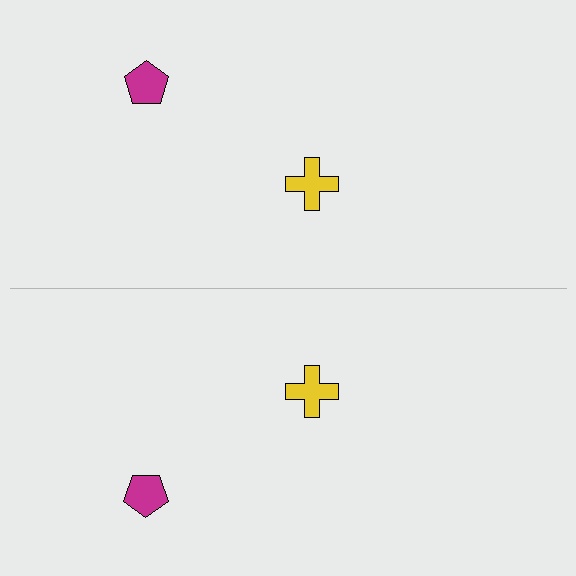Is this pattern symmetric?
Yes, this pattern has bilateral (reflection) symmetry.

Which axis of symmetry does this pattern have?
The pattern has a horizontal axis of symmetry running through the center of the image.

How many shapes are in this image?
There are 4 shapes in this image.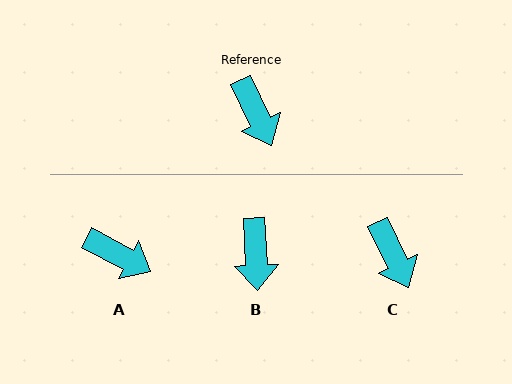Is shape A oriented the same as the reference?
No, it is off by about 36 degrees.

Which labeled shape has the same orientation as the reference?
C.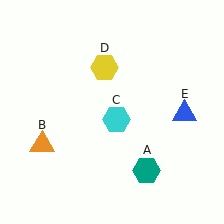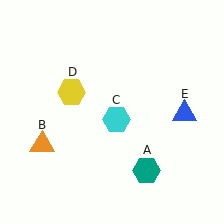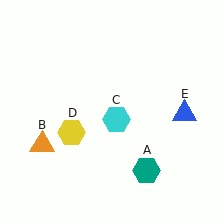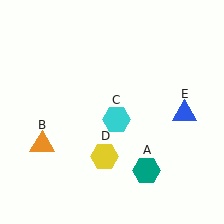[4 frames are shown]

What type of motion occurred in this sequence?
The yellow hexagon (object D) rotated counterclockwise around the center of the scene.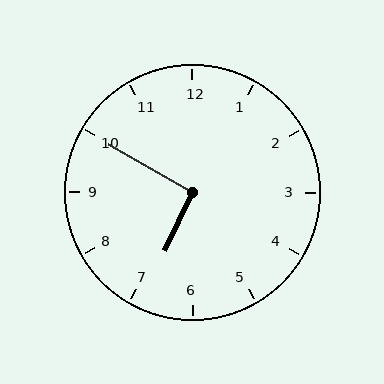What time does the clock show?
6:50.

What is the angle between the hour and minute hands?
Approximately 95 degrees.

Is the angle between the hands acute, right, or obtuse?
It is right.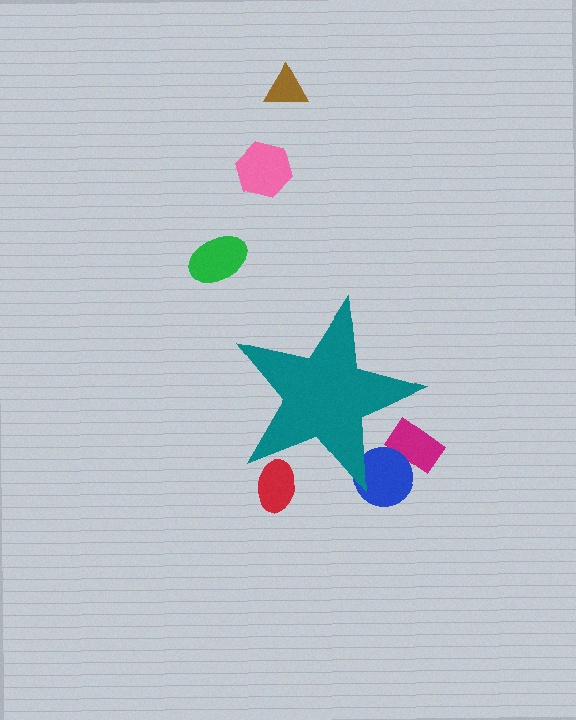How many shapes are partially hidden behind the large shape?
3 shapes are partially hidden.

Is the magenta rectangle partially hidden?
Yes, the magenta rectangle is partially hidden behind the teal star.